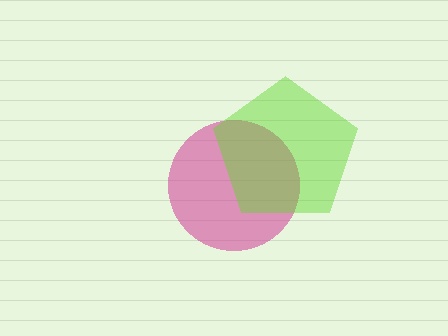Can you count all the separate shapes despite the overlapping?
Yes, there are 2 separate shapes.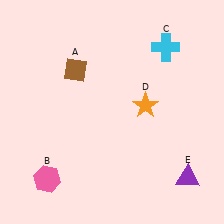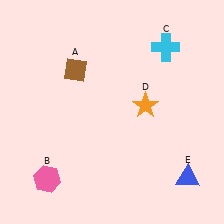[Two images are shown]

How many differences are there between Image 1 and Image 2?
There is 1 difference between the two images.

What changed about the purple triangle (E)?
In Image 1, E is purple. In Image 2, it changed to blue.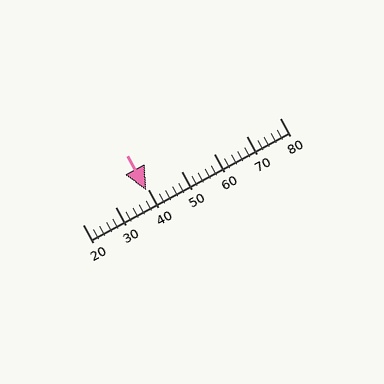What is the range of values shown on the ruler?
The ruler shows values from 20 to 80.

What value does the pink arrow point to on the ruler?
The pink arrow points to approximately 39.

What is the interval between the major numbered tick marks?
The major tick marks are spaced 10 units apart.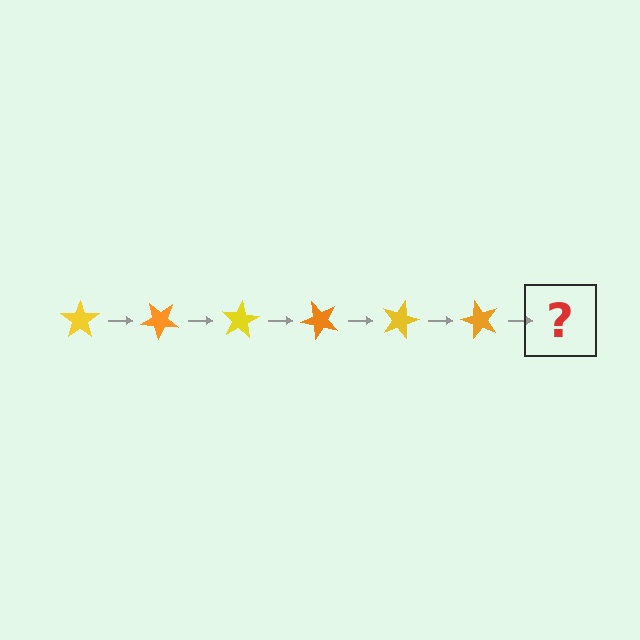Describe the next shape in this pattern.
It should be a yellow star, rotated 240 degrees from the start.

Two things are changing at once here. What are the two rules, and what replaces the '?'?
The two rules are that it rotates 40 degrees each step and the color cycles through yellow and orange. The '?' should be a yellow star, rotated 240 degrees from the start.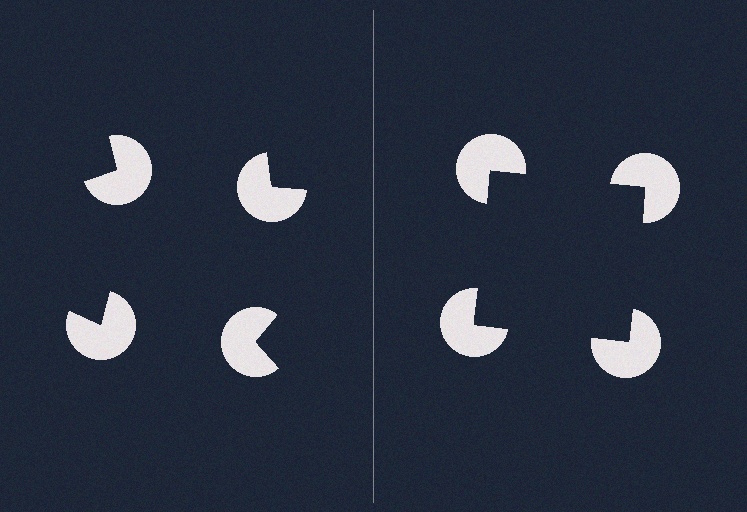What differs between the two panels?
The pac-man discs are positioned identically on both sides; only the wedge orientations differ. On the right they align to a square; on the left they are misaligned.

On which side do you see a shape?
An illusory square appears on the right side. On the left side the wedge cuts are rotated, so no coherent shape forms.